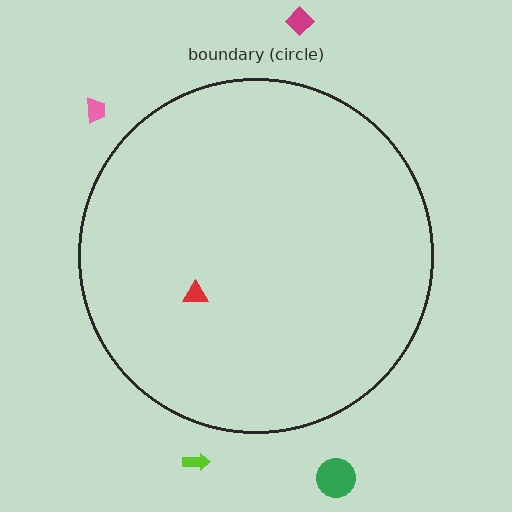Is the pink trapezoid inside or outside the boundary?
Outside.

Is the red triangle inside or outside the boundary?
Inside.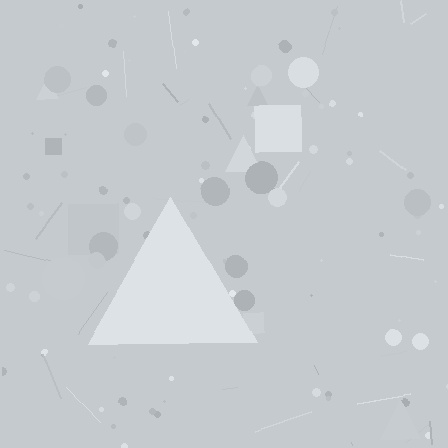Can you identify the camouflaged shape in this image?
The camouflaged shape is a triangle.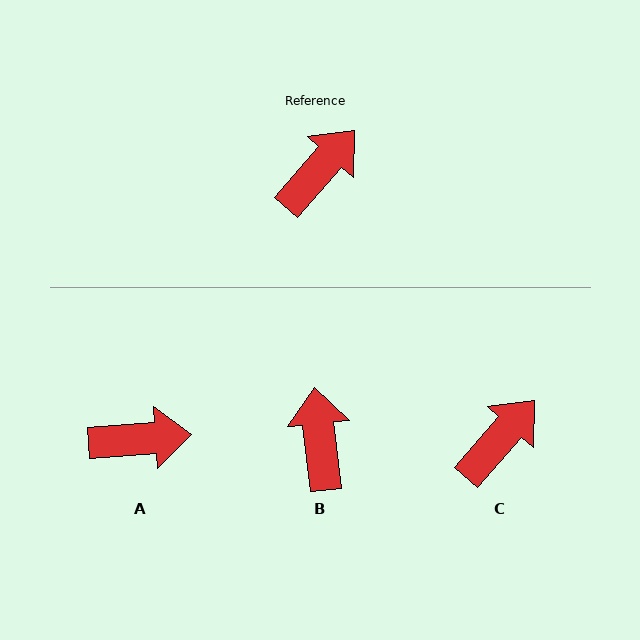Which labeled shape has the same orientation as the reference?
C.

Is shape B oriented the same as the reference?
No, it is off by about 48 degrees.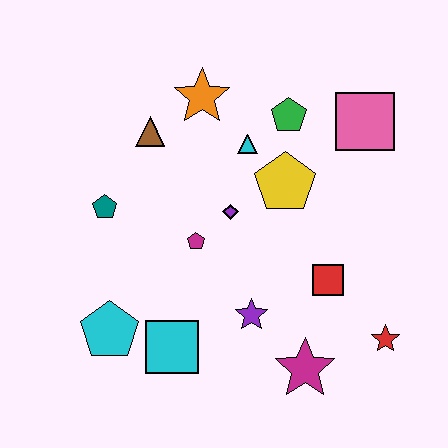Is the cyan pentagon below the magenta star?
No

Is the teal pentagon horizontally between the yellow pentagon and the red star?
No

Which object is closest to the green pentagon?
The cyan triangle is closest to the green pentagon.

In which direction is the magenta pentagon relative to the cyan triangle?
The magenta pentagon is below the cyan triangle.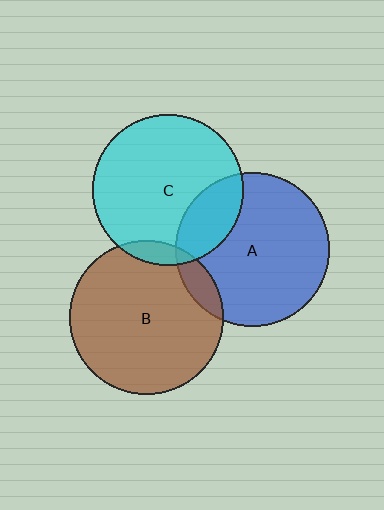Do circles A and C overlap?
Yes.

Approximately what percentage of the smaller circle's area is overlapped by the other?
Approximately 20%.